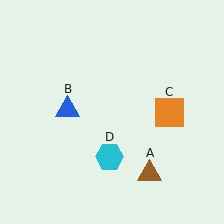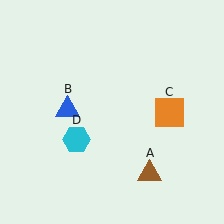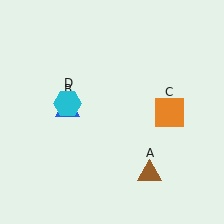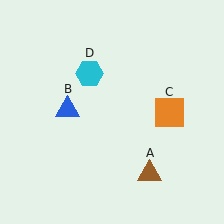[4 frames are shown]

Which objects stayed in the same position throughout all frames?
Brown triangle (object A) and blue triangle (object B) and orange square (object C) remained stationary.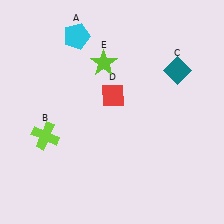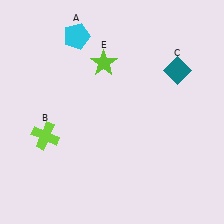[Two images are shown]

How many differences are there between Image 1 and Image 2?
There is 1 difference between the two images.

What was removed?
The red diamond (D) was removed in Image 2.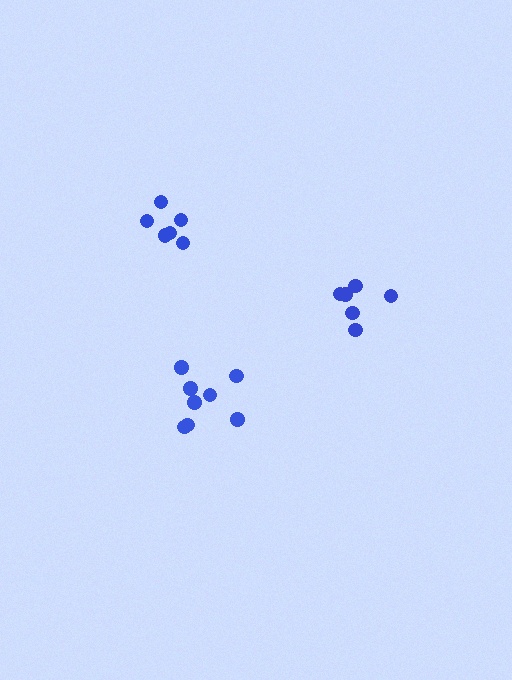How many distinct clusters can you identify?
There are 3 distinct clusters.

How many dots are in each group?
Group 1: 6 dots, Group 2: 8 dots, Group 3: 6 dots (20 total).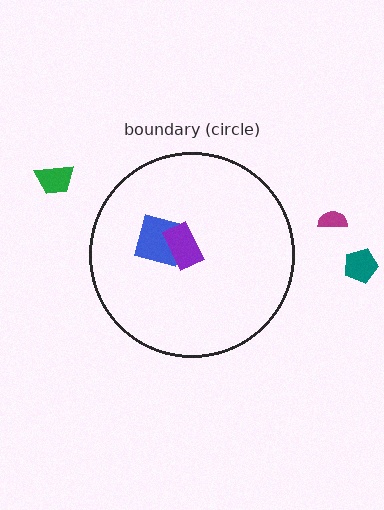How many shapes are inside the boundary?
2 inside, 3 outside.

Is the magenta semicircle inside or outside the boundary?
Outside.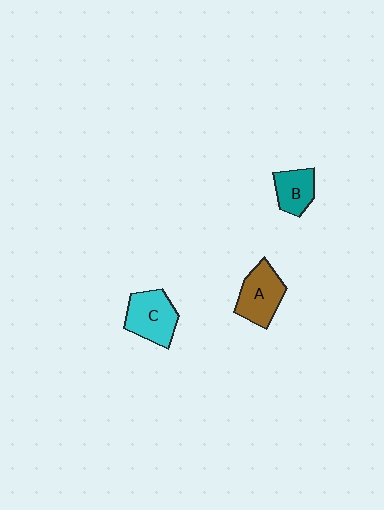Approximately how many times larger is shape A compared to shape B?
Approximately 1.4 times.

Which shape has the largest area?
Shape C (cyan).